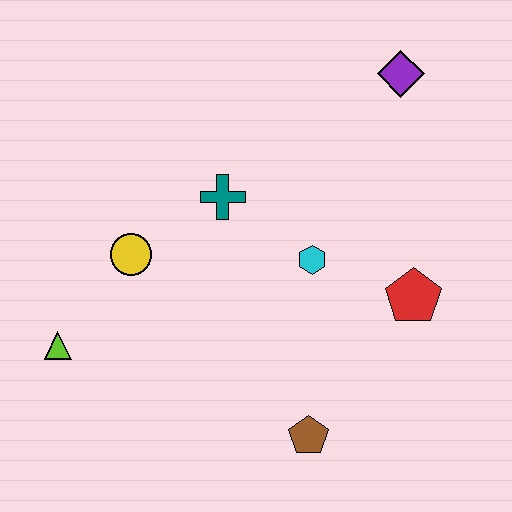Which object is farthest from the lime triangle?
The purple diamond is farthest from the lime triangle.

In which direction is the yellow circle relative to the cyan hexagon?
The yellow circle is to the left of the cyan hexagon.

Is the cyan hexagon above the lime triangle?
Yes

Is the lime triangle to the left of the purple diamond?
Yes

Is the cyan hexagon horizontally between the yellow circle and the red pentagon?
Yes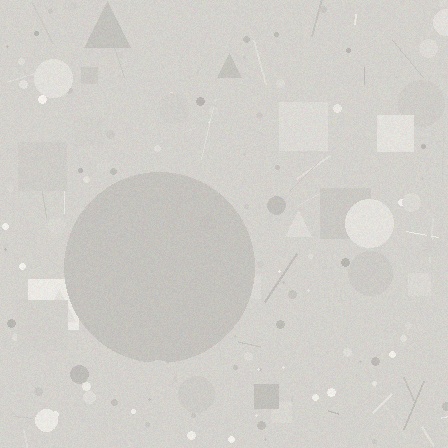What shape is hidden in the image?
A circle is hidden in the image.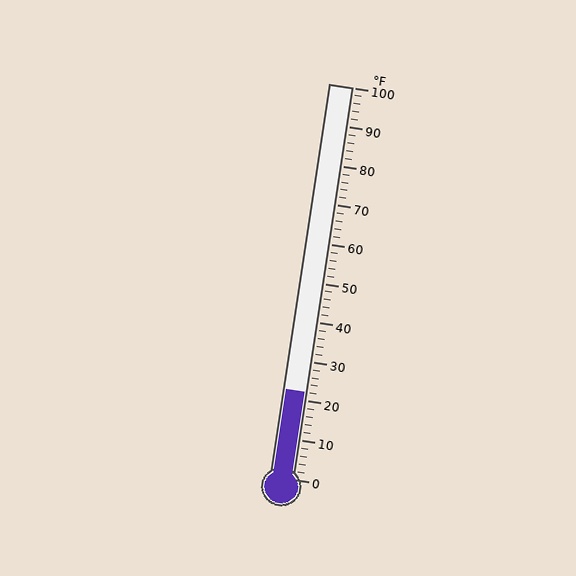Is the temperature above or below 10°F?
The temperature is above 10°F.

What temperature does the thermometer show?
The thermometer shows approximately 22°F.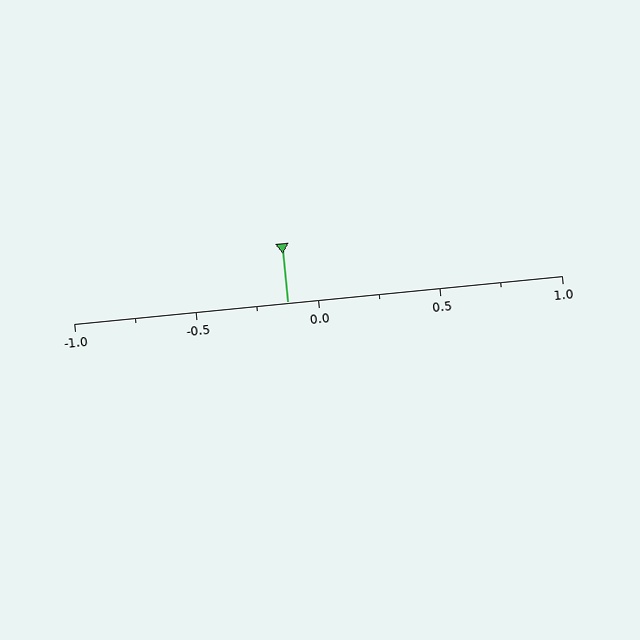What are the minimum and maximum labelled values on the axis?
The axis runs from -1.0 to 1.0.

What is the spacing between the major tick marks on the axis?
The major ticks are spaced 0.5 apart.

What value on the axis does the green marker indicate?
The marker indicates approximately -0.12.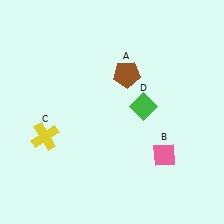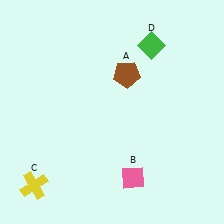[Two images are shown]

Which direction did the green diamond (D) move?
The green diamond (D) moved up.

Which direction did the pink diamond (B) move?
The pink diamond (B) moved left.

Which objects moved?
The objects that moved are: the pink diamond (B), the yellow cross (C), the green diamond (D).